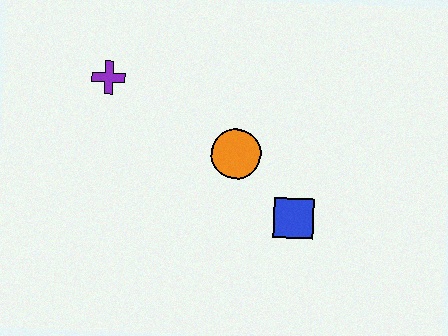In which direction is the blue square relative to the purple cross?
The blue square is to the right of the purple cross.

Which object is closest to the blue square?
The orange circle is closest to the blue square.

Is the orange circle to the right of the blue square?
No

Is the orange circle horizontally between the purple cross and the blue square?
Yes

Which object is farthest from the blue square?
The purple cross is farthest from the blue square.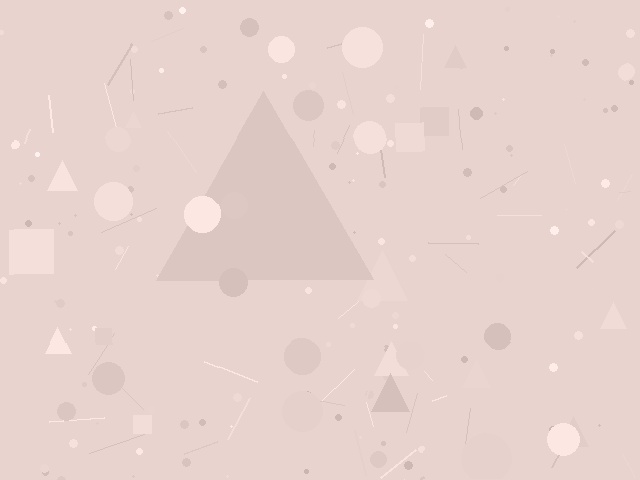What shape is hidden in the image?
A triangle is hidden in the image.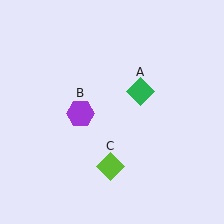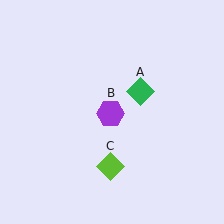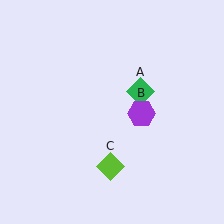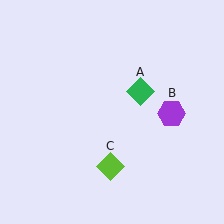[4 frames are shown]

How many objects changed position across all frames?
1 object changed position: purple hexagon (object B).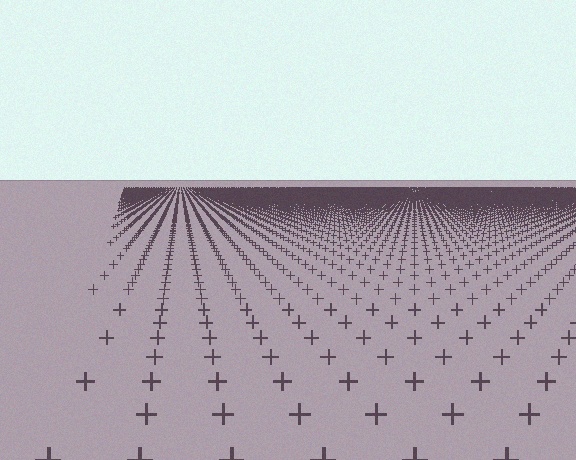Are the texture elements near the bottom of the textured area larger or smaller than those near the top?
Larger. Near the bottom, elements are closer to the viewer and appear at a bigger on-screen size.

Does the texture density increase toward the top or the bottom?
Density increases toward the top.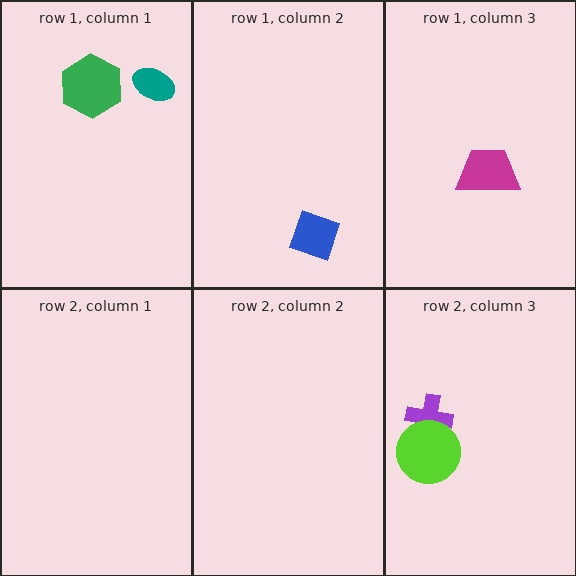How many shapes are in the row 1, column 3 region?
1.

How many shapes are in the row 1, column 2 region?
1.